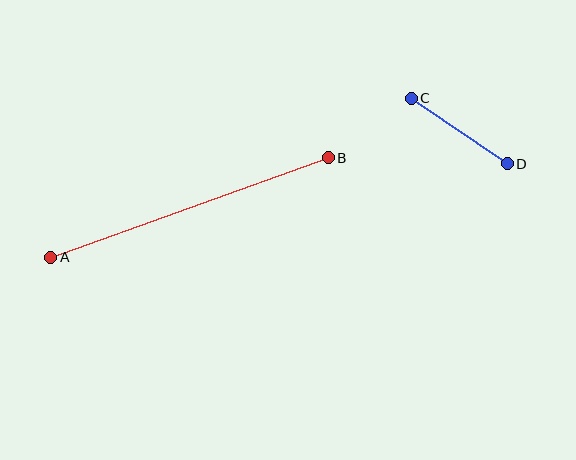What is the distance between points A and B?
The distance is approximately 295 pixels.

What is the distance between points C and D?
The distance is approximately 116 pixels.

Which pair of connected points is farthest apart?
Points A and B are farthest apart.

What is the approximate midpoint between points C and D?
The midpoint is at approximately (459, 131) pixels.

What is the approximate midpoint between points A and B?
The midpoint is at approximately (190, 208) pixels.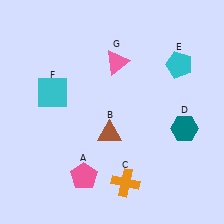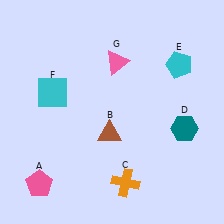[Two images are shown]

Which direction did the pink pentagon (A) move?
The pink pentagon (A) moved left.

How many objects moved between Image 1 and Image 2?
1 object moved between the two images.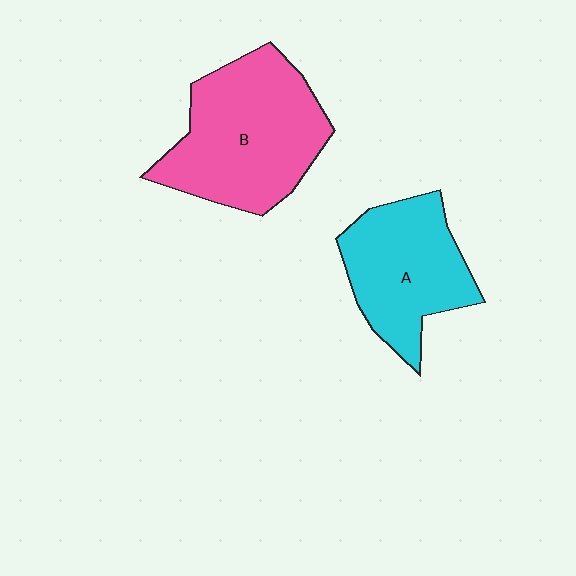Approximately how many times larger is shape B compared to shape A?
Approximately 1.3 times.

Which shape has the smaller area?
Shape A (cyan).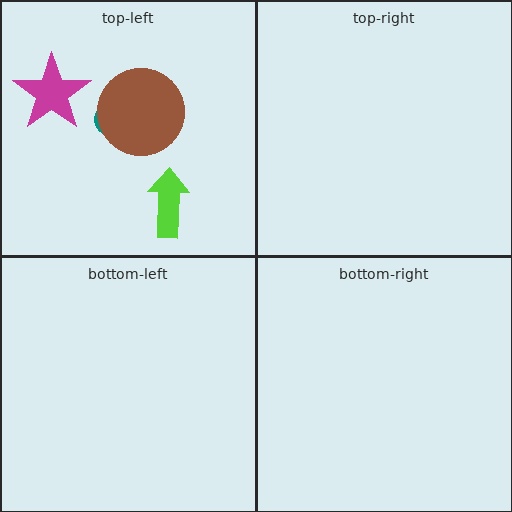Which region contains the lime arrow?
The top-left region.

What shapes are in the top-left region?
The lime arrow, the teal ellipse, the brown circle, the magenta star.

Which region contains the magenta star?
The top-left region.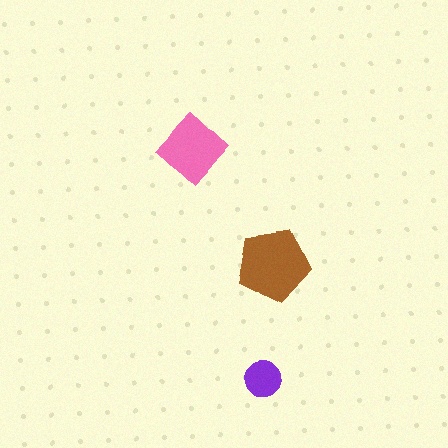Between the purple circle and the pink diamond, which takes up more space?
The pink diamond.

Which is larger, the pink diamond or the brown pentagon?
The brown pentagon.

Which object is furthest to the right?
The brown pentagon is rightmost.